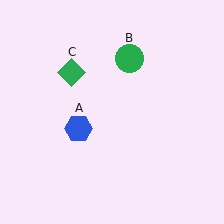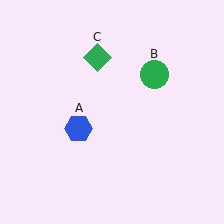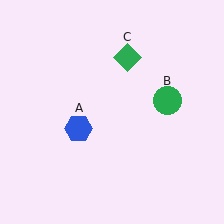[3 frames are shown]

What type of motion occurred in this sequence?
The green circle (object B), green diamond (object C) rotated clockwise around the center of the scene.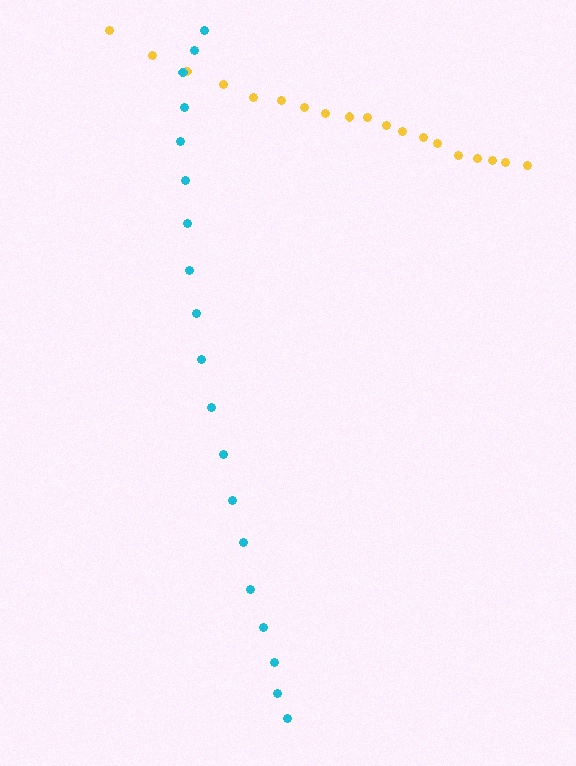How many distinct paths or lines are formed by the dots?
There are 2 distinct paths.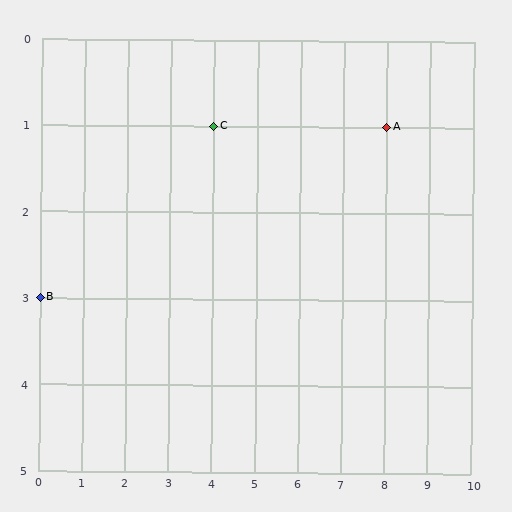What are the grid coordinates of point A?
Point A is at grid coordinates (8, 1).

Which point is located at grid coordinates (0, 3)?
Point B is at (0, 3).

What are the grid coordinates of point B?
Point B is at grid coordinates (0, 3).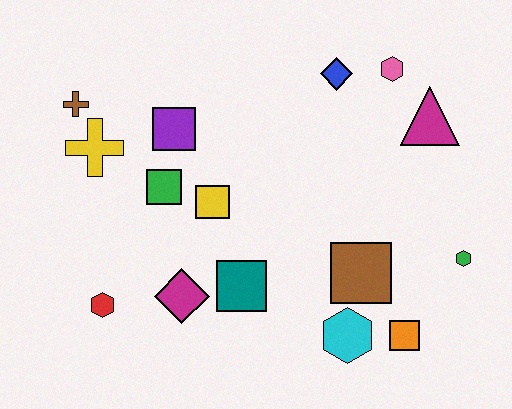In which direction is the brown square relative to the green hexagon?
The brown square is to the left of the green hexagon.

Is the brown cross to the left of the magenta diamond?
Yes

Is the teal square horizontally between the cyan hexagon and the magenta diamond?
Yes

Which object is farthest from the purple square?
The green hexagon is farthest from the purple square.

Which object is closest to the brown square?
The cyan hexagon is closest to the brown square.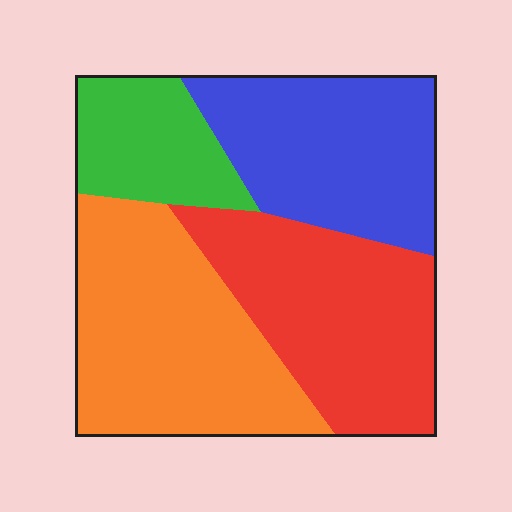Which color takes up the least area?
Green, at roughly 15%.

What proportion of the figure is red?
Red takes up about one quarter (1/4) of the figure.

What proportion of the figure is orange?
Orange takes up between a quarter and a half of the figure.